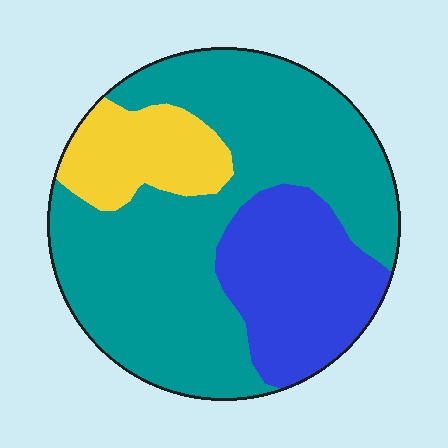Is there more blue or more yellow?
Blue.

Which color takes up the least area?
Yellow, at roughly 15%.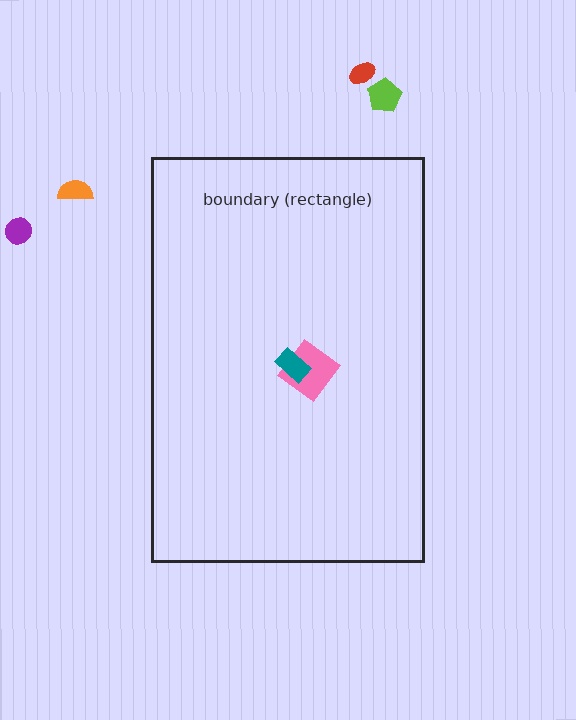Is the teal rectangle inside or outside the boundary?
Inside.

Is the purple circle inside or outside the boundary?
Outside.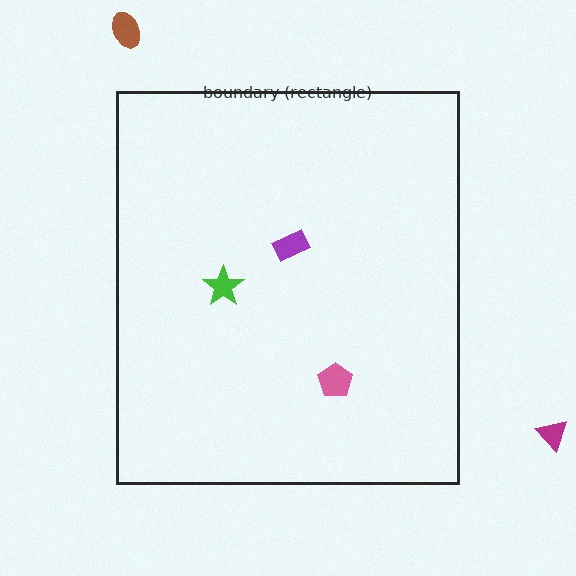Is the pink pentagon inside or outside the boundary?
Inside.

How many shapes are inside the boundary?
3 inside, 2 outside.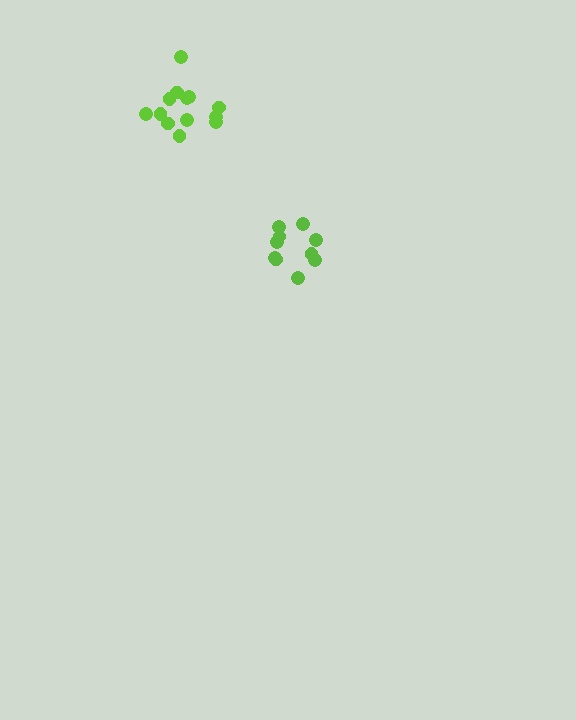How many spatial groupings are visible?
There are 2 spatial groupings.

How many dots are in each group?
Group 1: 10 dots, Group 2: 13 dots (23 total).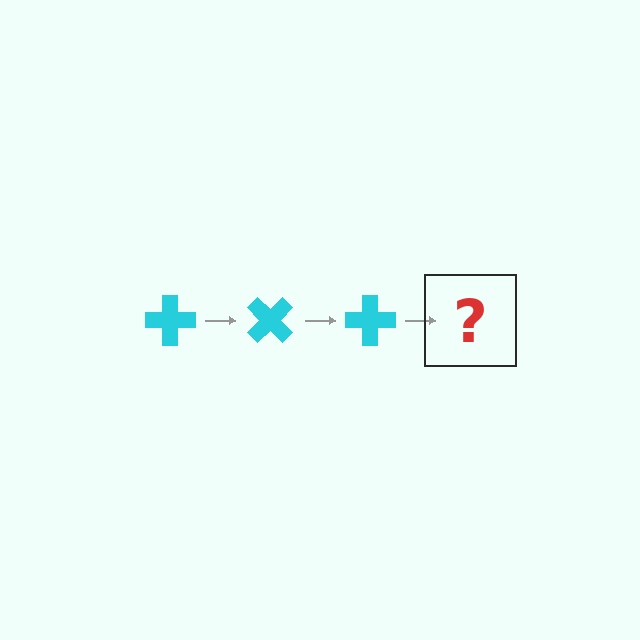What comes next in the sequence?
The next element should be a cyan cross rotated 135 degrees.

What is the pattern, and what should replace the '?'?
The pattern is that the cross rotates 45 degrees each step. The '?' should be a cyan cross rotated 135 degrees.